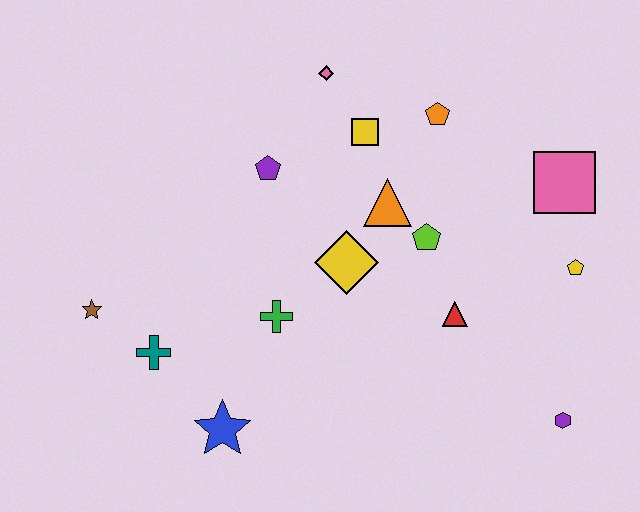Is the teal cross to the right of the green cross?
No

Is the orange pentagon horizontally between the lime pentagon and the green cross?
No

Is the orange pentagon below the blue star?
No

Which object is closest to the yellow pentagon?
The pink square is closest to the yellow pentagon.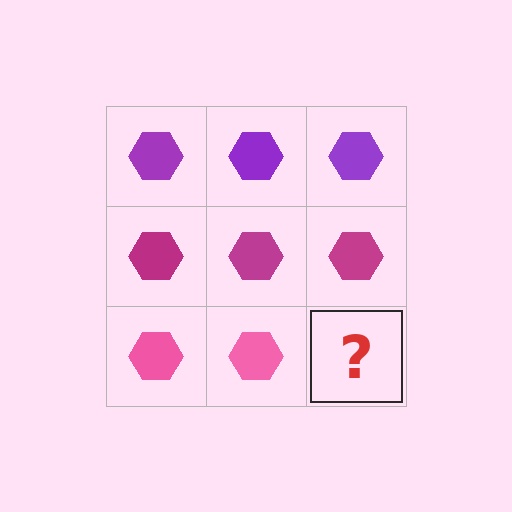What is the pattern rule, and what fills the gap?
The rule is that each row has a consistent color. The gap should be filled with a pink hexagon.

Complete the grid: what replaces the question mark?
The question mark should be replaced with a pink hexagon.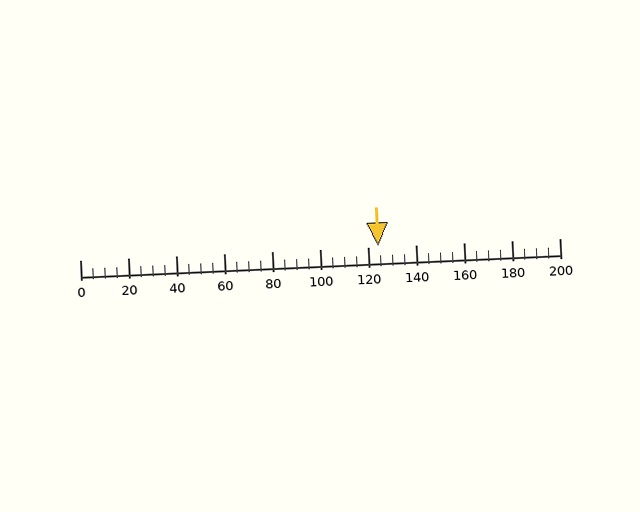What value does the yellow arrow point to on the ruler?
The yellow arrow points to approximately 124.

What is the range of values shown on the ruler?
The ruler shows values from 0 to 200.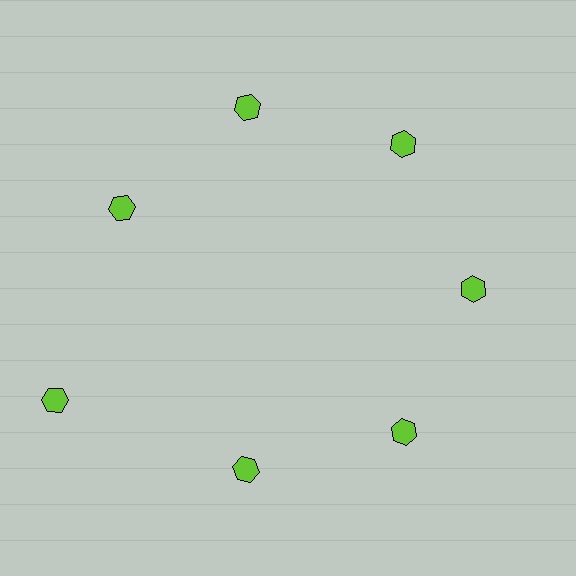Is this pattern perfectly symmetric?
No. The 7 lime hexagons are arranged in a ring, but one element near the 8 o'clock position is pushed outward from the center, breaking the 7-fold rotational symmetry.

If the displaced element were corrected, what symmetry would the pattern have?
It would have 7-fold rotational symmetry — the pattern would map onto itself every 51 degrees.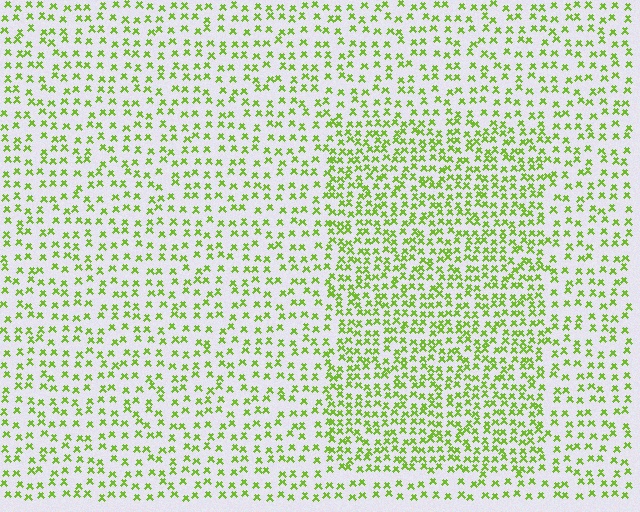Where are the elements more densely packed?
The elements are more densely packed inside the rectangle boundary.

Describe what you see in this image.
The image contains small lime elements arranged at two different densities. A rectangle-shaped region is visible where the elements are more densely packed than the surrounding area.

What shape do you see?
I see a rectangle.